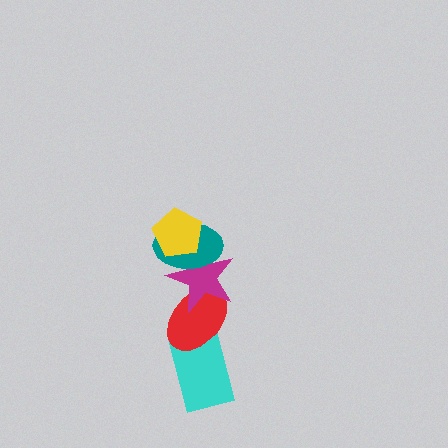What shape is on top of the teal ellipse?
The yellow pentagon is on top of the teal ellipse.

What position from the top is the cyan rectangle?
The cyan rectangle is 5th from the top.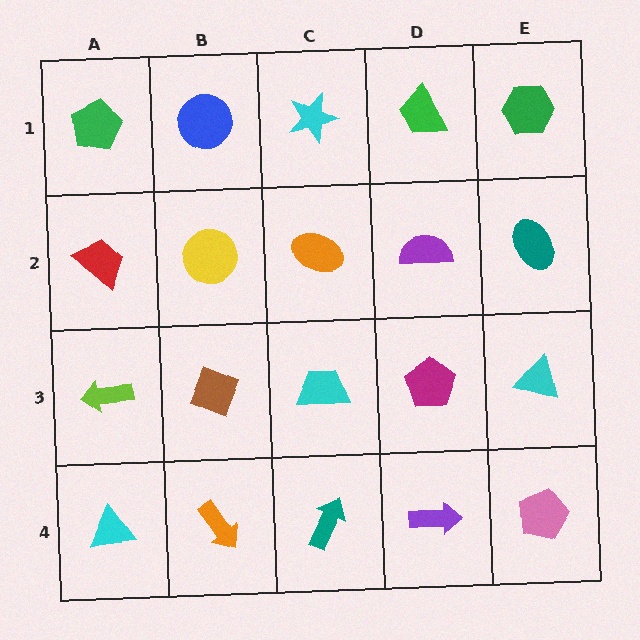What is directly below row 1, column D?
A purple semicircle.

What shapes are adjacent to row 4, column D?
A magenta pentagon (row 3, column D), a teal arrow (row 4, column C), a pink pentagon (row 4, column E).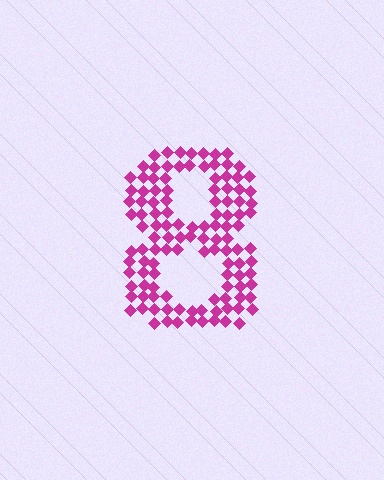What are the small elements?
The small elements are diamonds.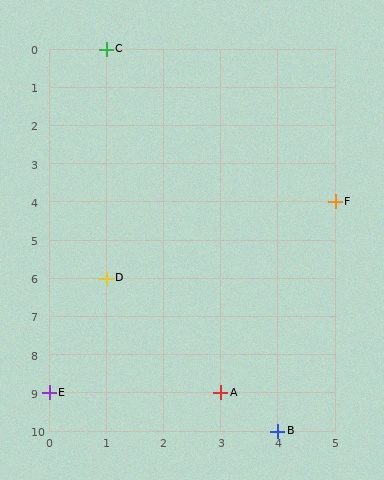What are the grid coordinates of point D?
Point D is at grid coordinates (1, 6).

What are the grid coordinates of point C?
Point C is at grid coordinates (1, 0).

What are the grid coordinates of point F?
Point F is at grid coordinates (5, 4).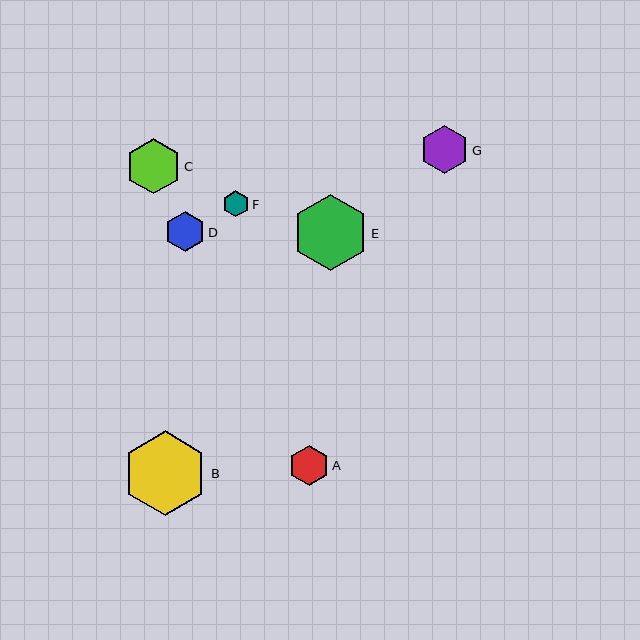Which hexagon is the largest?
Hexagon B is the largest with a size of approximately 85 pixels.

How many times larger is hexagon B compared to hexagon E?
Hexagon B is approximately 1.1 times the size of hexagon E.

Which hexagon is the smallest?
Hexagon F is the smallest with a size of approximately 26 pixels.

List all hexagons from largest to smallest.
From largest to smallest: B, E, C, G, D, A, F.